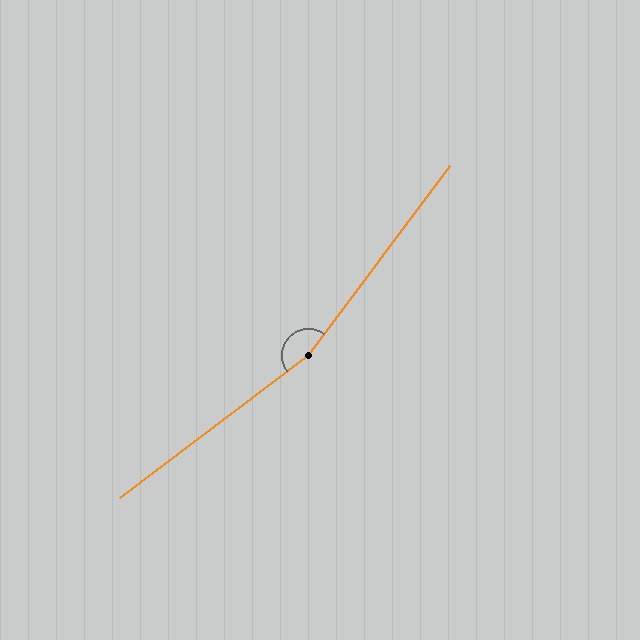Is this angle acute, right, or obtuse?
It is obtuse.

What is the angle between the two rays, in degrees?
Approximately 164 degrees.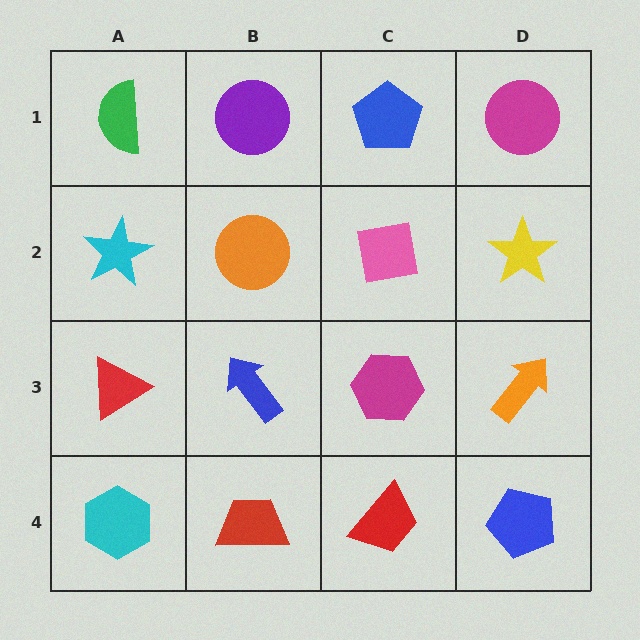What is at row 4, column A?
A cyan hexagon.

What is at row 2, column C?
A pink square.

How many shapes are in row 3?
4 shapes.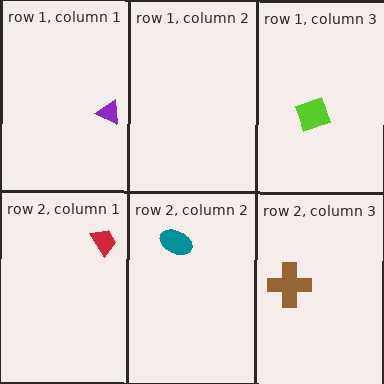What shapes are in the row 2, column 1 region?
The red trapezoid.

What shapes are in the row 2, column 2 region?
The teal ellipse.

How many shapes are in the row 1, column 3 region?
1.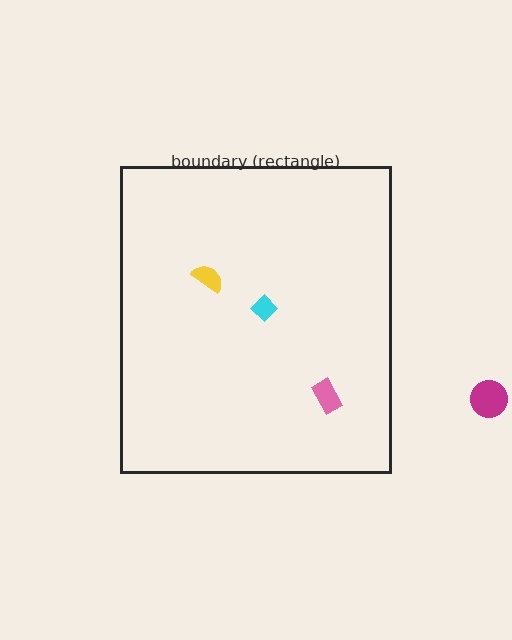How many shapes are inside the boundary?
3 inside, 1 outside.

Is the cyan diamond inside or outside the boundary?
Inside.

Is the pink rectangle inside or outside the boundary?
Inside.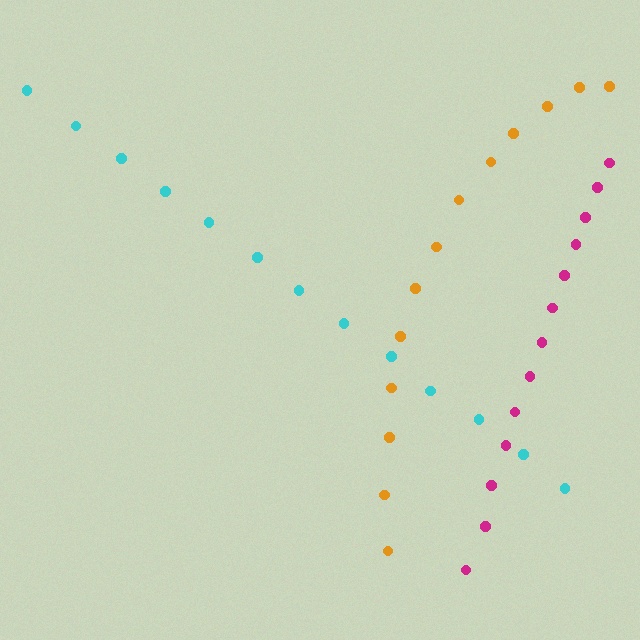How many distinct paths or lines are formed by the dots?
There are 3 distinct paths.